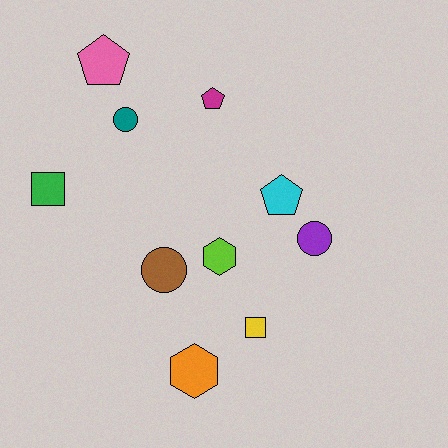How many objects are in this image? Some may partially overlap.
There are 10 objects.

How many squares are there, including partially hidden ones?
There are 2 squares.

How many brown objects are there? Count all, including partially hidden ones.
There is 1 brown object.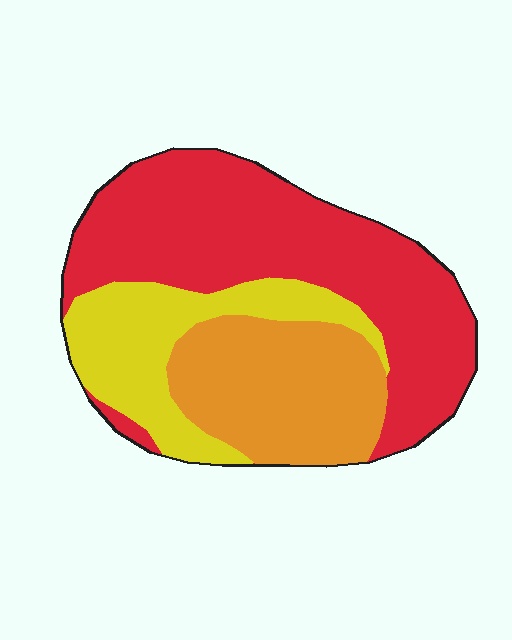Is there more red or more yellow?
Red.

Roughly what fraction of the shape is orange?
Orange takes up between a sixth and a third of the shape.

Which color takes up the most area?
Red, at roughly 50%.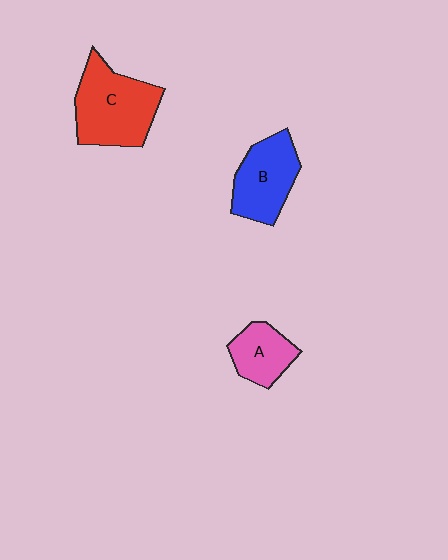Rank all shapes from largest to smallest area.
From largest to smallest: C (red), B (blue), A (pink).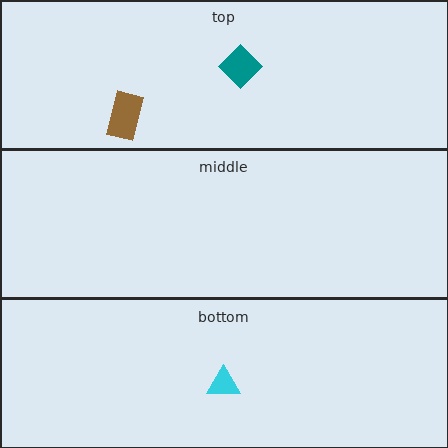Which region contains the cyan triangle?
The bottom region.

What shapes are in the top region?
The brown rectangle, the teal diamond.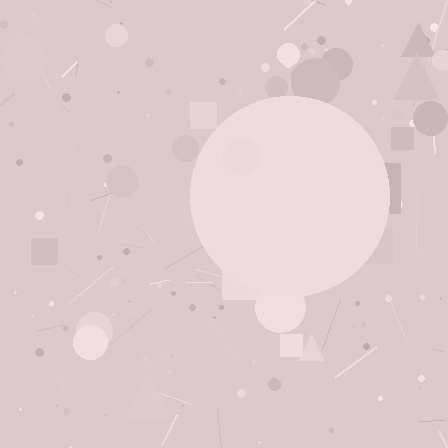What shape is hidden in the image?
A circle is hidden in the image.